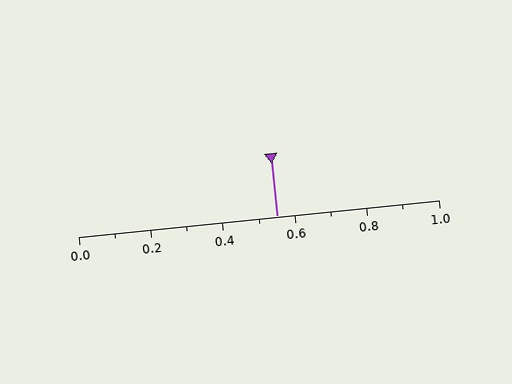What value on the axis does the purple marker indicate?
The marker indicates approximately 0.55.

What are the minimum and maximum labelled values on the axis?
The axis runs from 0.0 to 1.0.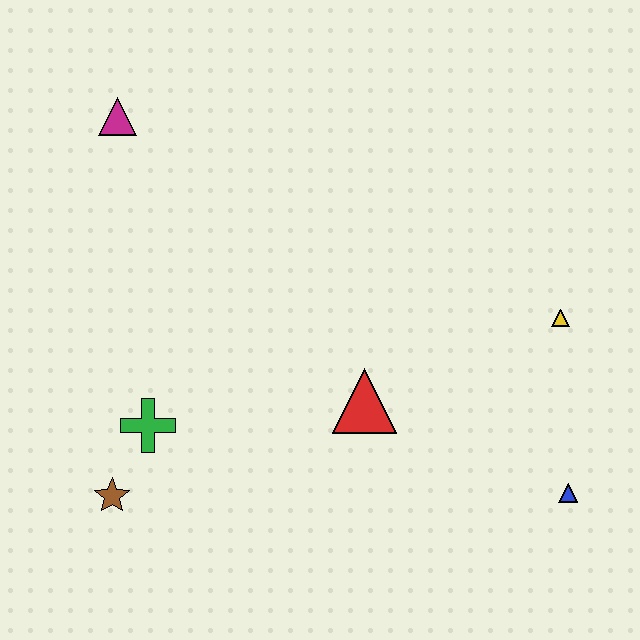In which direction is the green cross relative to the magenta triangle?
The green cross is below the magenta triangle.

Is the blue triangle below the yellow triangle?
Yes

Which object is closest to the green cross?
The brown star is closest to the green cross.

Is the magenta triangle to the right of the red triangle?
No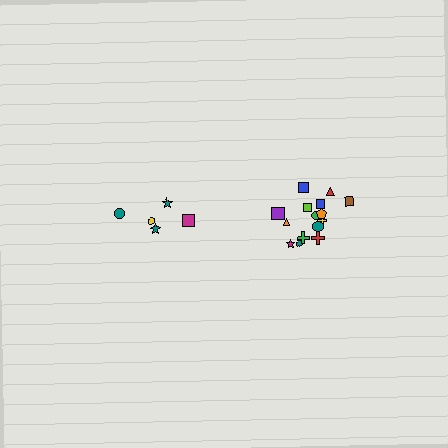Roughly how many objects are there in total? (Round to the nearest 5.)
Roughly 20 objects in total.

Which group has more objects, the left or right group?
The right group.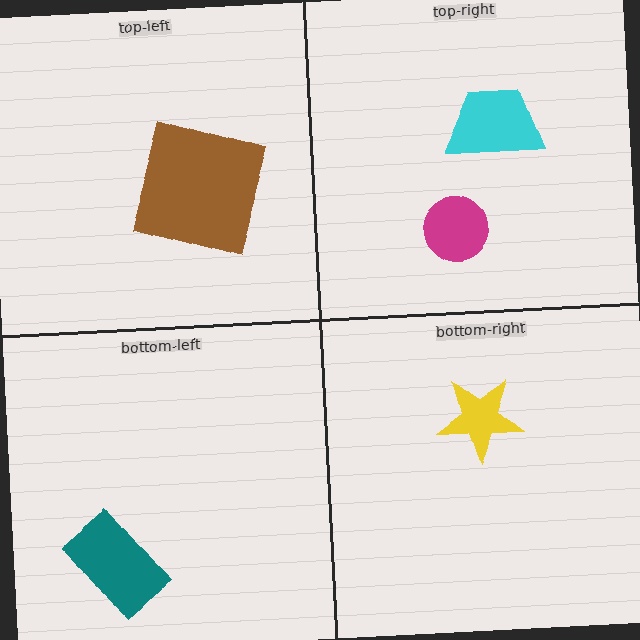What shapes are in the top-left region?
The brown square.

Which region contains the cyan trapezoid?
The top-right region.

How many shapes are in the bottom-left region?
1.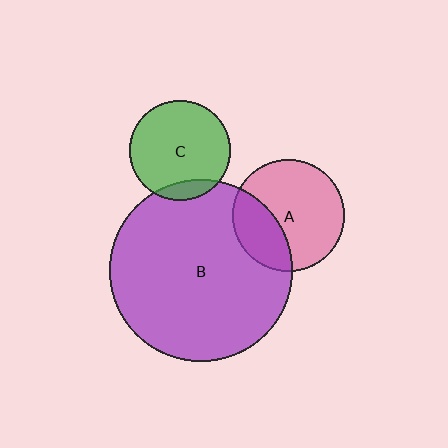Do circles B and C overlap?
Yes.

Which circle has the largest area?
Circle B (purple).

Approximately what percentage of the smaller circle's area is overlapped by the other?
Approximately 10%.